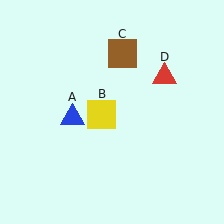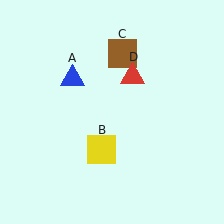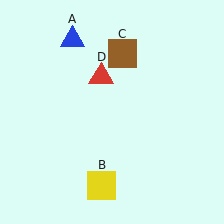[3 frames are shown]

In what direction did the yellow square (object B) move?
The yellow square (object B) moved down.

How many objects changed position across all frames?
3 objects changed position: blue triangle (object A), yellow square (object B), red triangle (object D).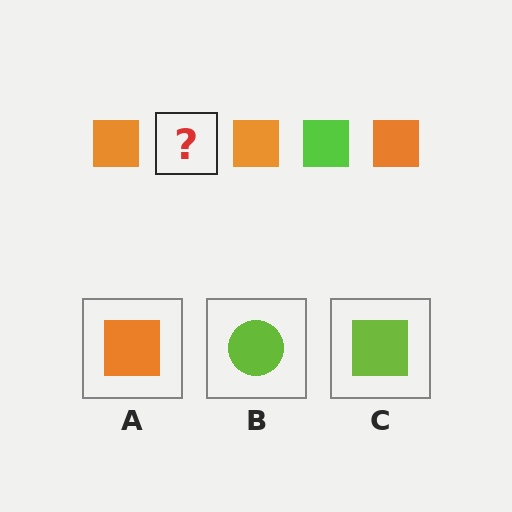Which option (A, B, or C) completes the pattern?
C.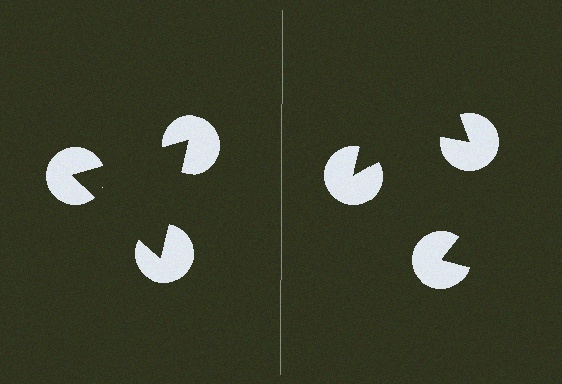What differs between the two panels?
The pac-man discs are positioned identically on both sides; only the wedge orientations differ. On the left they align to a triangle; on the right they are misaligned.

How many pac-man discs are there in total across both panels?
6 — 3 on each side.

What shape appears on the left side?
An illusory triangle.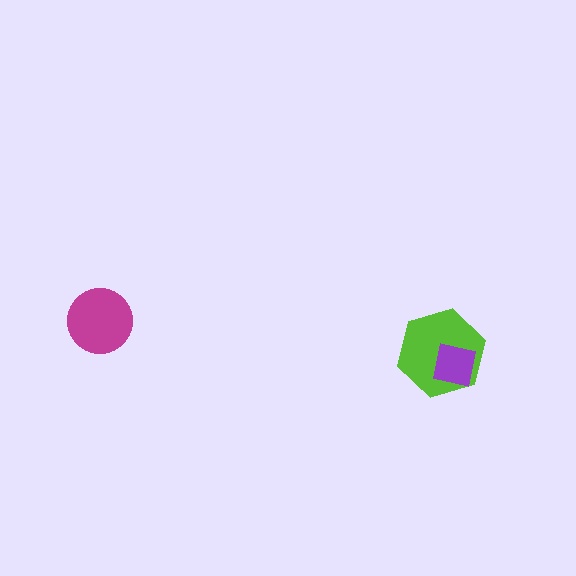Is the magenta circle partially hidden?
No, no other shape covers it.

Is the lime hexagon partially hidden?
Yes, it is partially covered by another shape.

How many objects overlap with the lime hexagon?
1 object overlaps with the lime hexagon.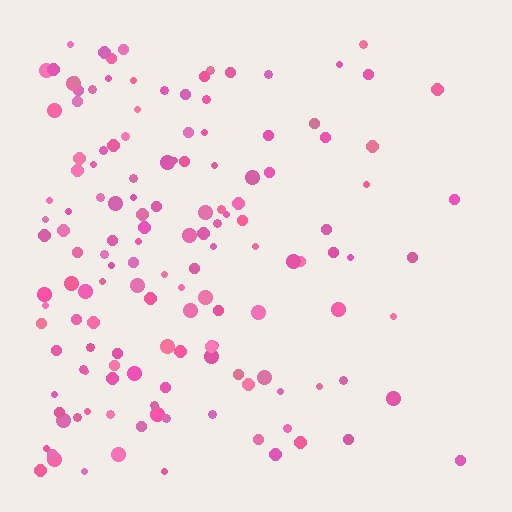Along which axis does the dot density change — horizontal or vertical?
Horizontal.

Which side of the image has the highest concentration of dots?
The left.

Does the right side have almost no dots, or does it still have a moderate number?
Still a moderate number, just noticeably fewer than the left.